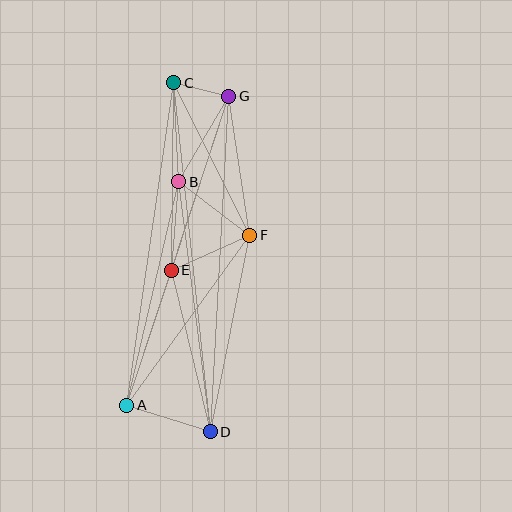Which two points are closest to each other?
Points C and G are closest to each other.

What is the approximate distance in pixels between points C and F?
The distance between C and F is approximately 170 pixels.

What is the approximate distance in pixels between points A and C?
The distance between A and C is approximately 326 pixels.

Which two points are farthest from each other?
Points C and D are farthest from each other.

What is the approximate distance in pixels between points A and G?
The distance between A and G is approximately 325 pixels.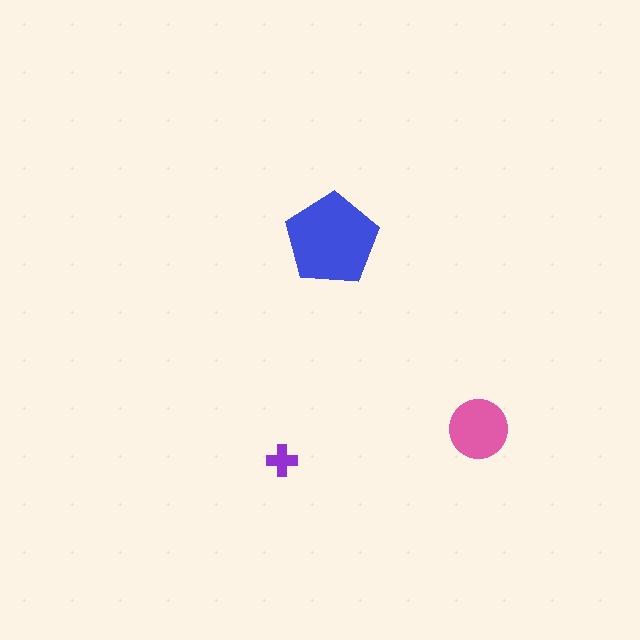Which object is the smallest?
The purple cross.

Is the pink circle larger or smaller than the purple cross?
Larger.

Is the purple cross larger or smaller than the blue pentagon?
Smaller.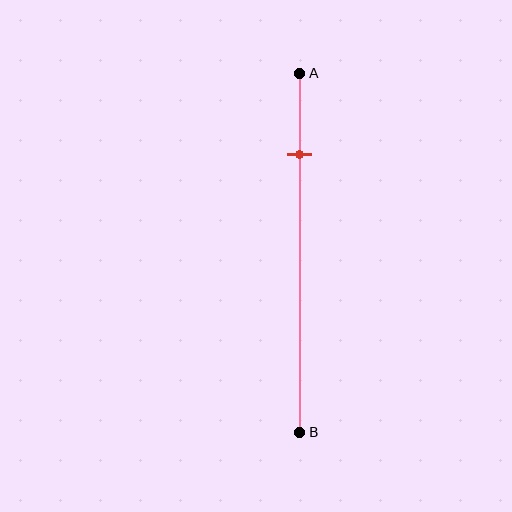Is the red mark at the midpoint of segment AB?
No, the mark is at about 25% from A, not at the 50% midpoint.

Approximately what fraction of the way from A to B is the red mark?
The red mark is approximately 25% of the way from A to B.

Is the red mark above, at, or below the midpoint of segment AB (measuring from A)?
The red mark is above the midpoint of segment AB.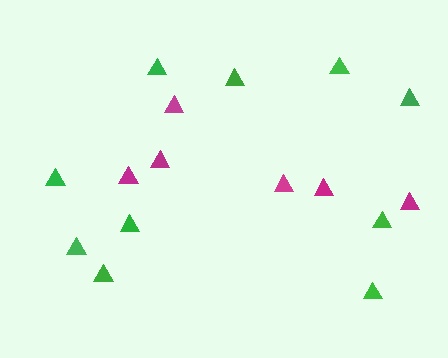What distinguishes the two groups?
There are 2 groups: one group of magenta triangles (6) and one group of green triangles (10).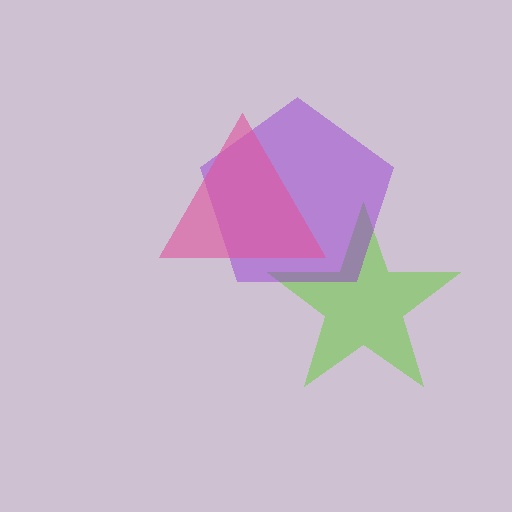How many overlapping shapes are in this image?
There are 3 overlapping shapes in the image.